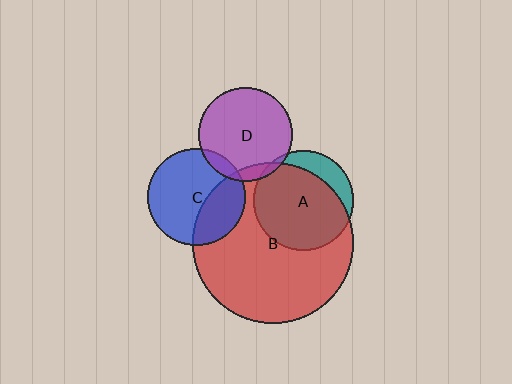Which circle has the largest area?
Circle B (red).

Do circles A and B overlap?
Yes.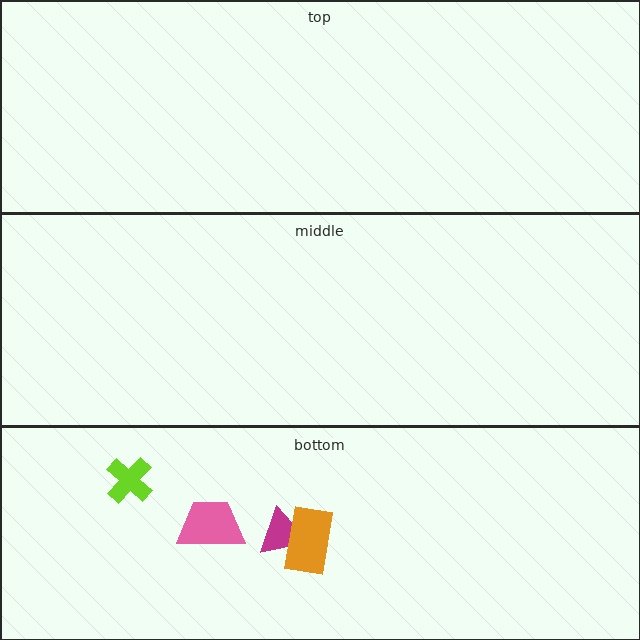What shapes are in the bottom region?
The pink trapezoid, the lime cross, the magenta triangle, the orange rectangle.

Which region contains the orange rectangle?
The bottom region.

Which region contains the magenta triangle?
The bottom region.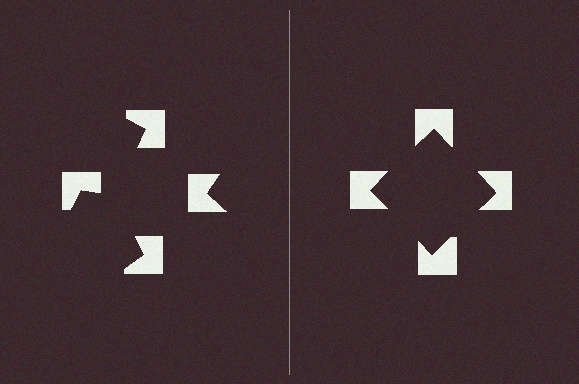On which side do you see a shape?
An illusory square appears on the right side. On the left side the wedge cuts are rotated, so no coherent shape forms.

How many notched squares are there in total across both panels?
8 — 4 on each side.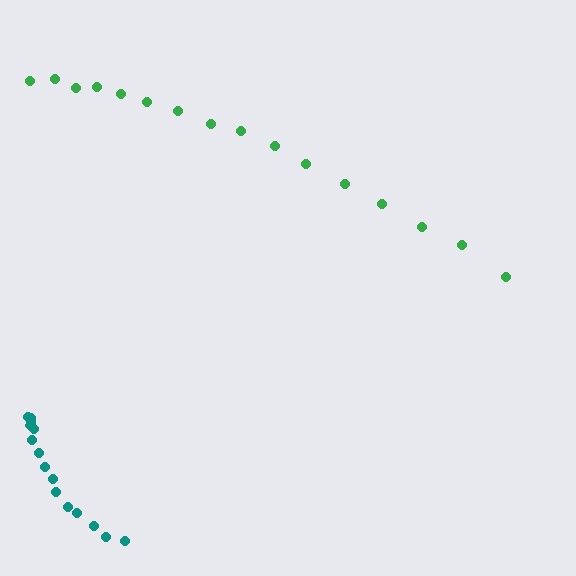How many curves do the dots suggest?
There are 2 distinct paths.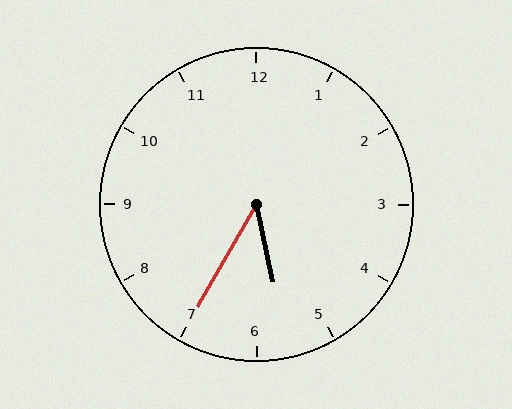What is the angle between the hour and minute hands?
Approximately 42 degrees.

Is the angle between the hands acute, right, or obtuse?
It is acute.